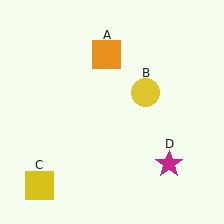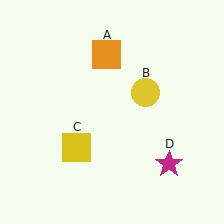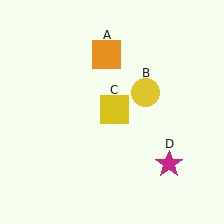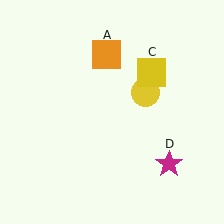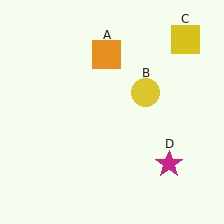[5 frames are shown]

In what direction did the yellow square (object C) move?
The yellow square (object C) moved up and to the right.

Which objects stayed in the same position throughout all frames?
Orange square (object A) and yellow circle (object B) and magenta star (object D) remained stationary.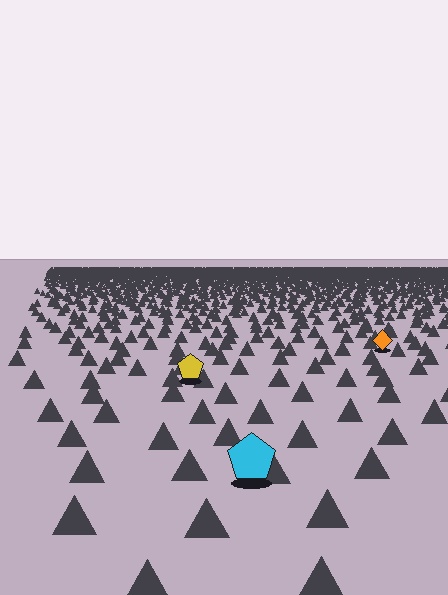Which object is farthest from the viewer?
The orange diamond is farthest from the viewer. It appears smaller and the ground texture around it is denser.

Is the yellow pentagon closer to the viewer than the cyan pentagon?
No. The cyan pentagon is closer — you can tell from the texture gradient: the ground texture is coarser near it.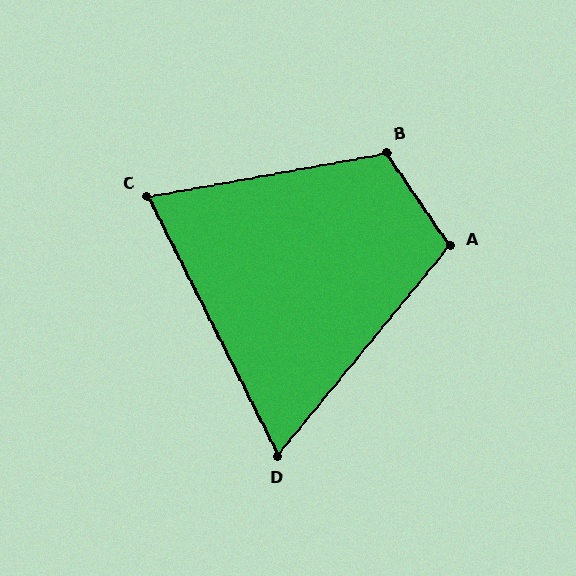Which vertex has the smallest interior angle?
D, at approximately 66 degrees.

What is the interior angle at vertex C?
Approximately 74 degrees (acute).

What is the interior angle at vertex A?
Approximately 106 degrees (obtuse).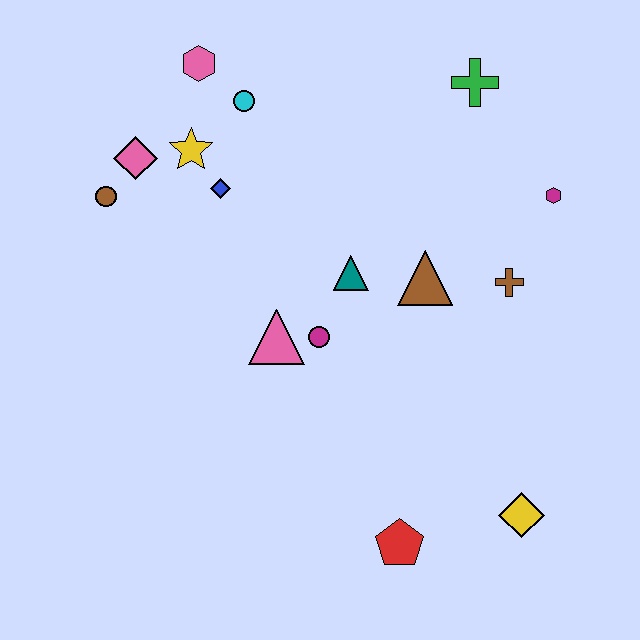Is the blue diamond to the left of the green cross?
Yes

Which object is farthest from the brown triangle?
The brown circle is farthest from the brown triangle.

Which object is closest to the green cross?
The magenta hexagon is closest to the green cross.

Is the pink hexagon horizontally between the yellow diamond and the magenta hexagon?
No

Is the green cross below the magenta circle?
No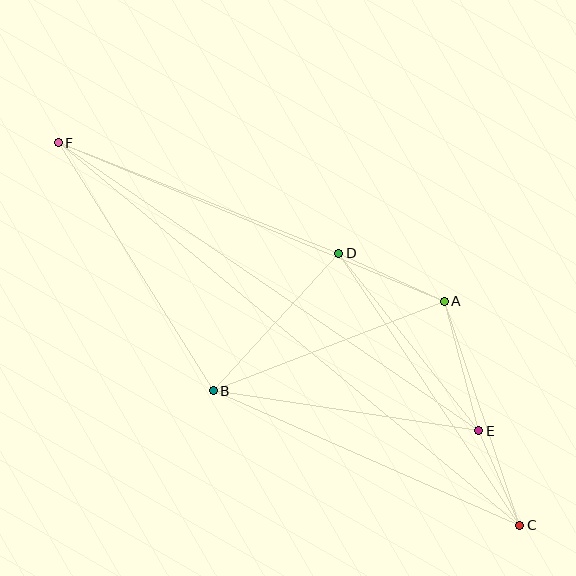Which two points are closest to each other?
Points C and E are closest to each other.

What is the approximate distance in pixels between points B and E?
The distance between B and E is approximately 268 pixels.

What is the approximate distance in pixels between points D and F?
The distance between D and F is approximately 301 pixels.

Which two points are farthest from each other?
Points C and F are farthest from each other.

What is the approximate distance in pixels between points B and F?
The distance between B and F is approximately 292 pixels.